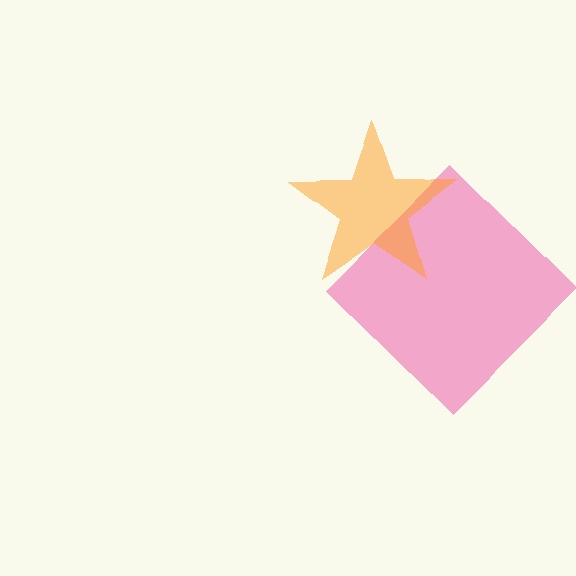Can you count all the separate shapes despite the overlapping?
Yes, there are 2 separate shapes.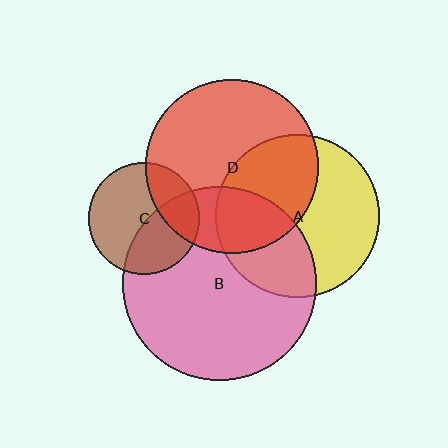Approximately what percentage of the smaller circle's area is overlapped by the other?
Approximately 25%.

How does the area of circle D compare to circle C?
Approximately 2.4 times.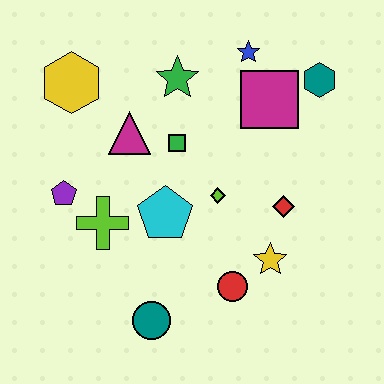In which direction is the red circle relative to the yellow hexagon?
The red circle is below the yellow hexagon.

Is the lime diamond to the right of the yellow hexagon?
Yes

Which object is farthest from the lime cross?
The teal hexagon is farthest from the lime cross.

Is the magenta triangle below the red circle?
No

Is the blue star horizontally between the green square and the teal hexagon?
Yes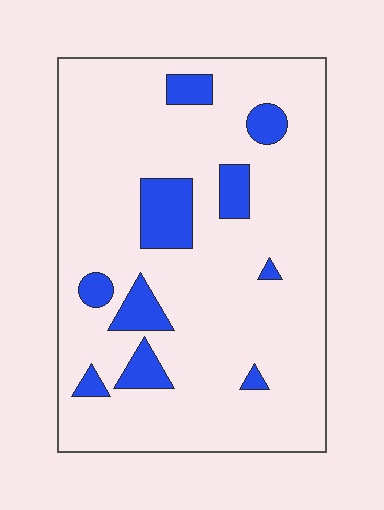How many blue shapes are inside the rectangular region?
10.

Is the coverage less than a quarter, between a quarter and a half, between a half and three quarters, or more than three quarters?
Less than a quarter.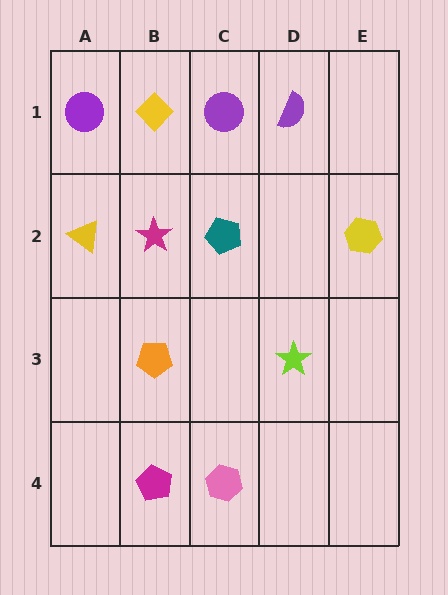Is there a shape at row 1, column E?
No, that cell is empty.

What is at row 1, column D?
A purple semicircle.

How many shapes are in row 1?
4 shapes.